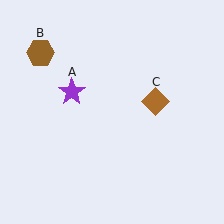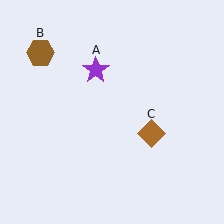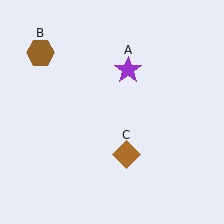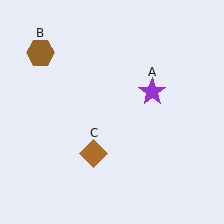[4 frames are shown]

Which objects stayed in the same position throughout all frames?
Brown hexagon (object B) remained stationary.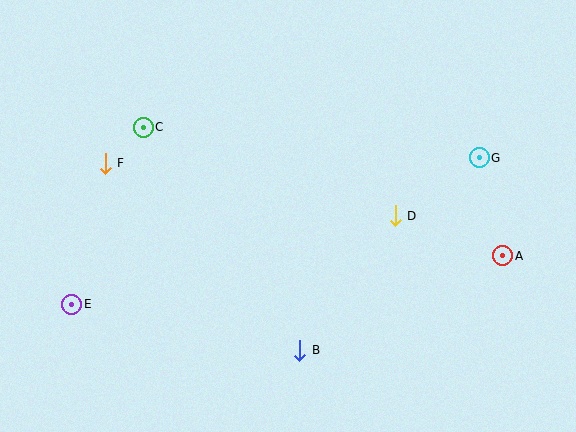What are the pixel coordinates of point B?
Point B is at (300, 350).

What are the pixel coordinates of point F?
Point F is at (105, 163).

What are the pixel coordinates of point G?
Point G is at (479, 158).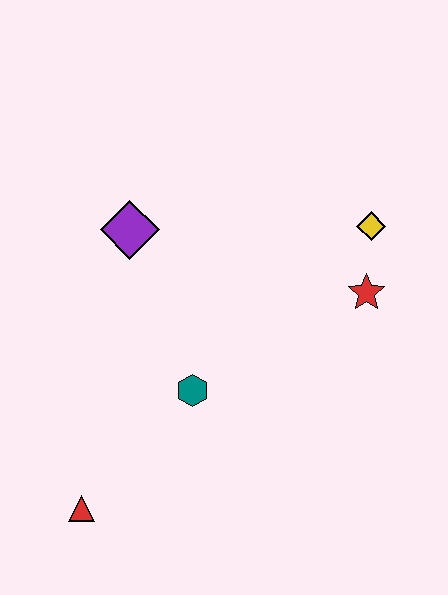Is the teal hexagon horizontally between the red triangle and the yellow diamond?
Yes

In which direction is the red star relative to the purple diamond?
The red star is to the right of the purple diamond.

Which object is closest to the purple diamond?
The teal hexagon is closest to the purple diamond.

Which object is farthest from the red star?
The red triangle is farthest from the red star.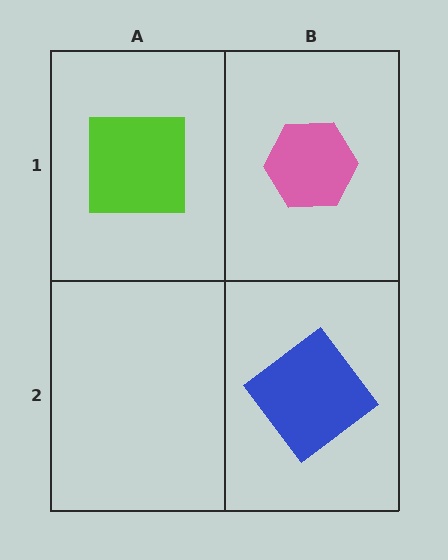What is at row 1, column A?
A lime square.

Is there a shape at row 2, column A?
No, that cell is empty.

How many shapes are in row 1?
2 shapes.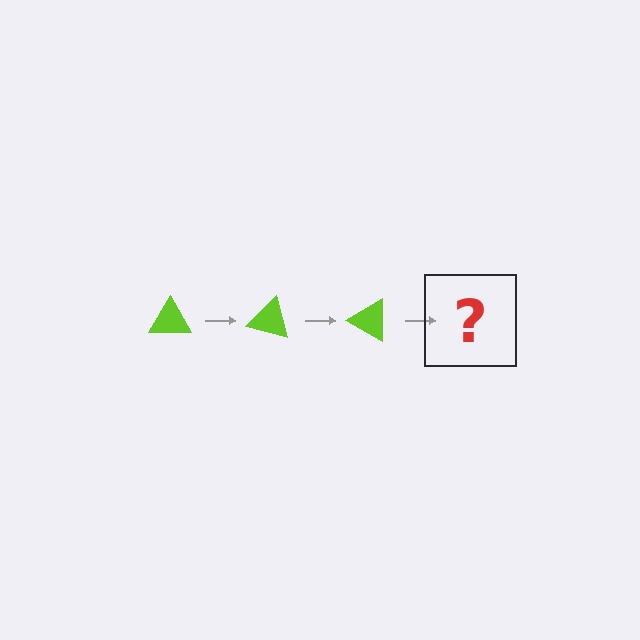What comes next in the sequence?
The next element should be a lime triangle rotated 45 degrees.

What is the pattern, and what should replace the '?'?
The pattern is that the triangle rotates 15 degrees each step. The '?' should be a lime triangle rotated 45 degrees.